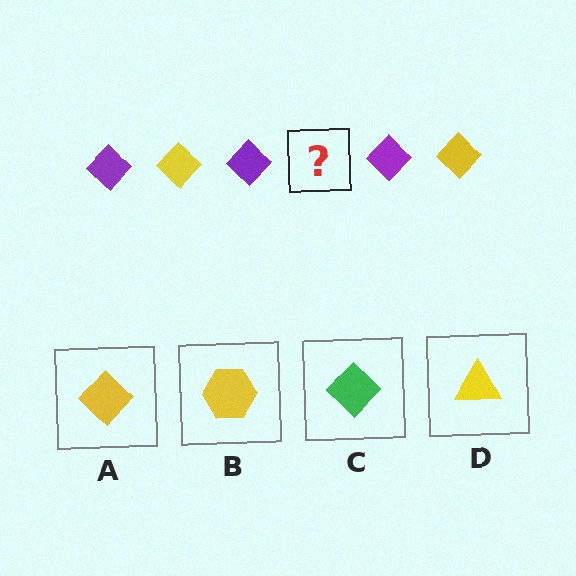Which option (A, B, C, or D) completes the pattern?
A.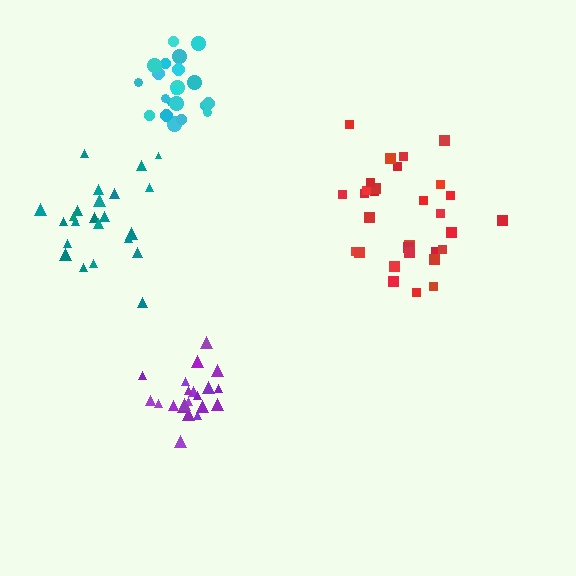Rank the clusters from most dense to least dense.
purple, cyan, teal, red.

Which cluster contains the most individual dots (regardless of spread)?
Red (30).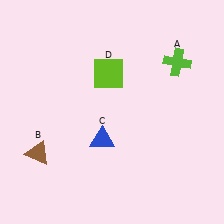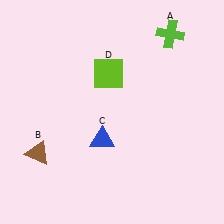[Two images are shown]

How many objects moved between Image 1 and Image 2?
1 object moved between the two images.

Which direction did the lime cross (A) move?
The lime cross (A) moved up.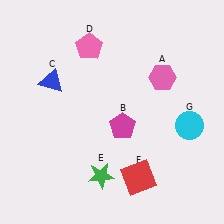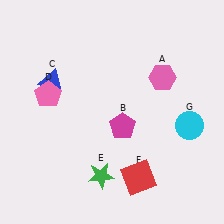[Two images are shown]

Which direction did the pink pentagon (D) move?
The pink pentagon (D) moved down.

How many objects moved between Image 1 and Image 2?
1 object moved between the two images.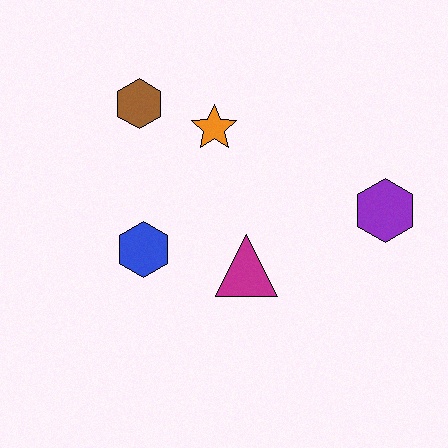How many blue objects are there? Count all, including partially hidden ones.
There is 1 blue object.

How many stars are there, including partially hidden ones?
There is 1 star.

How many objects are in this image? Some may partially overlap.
There are 5 objects.